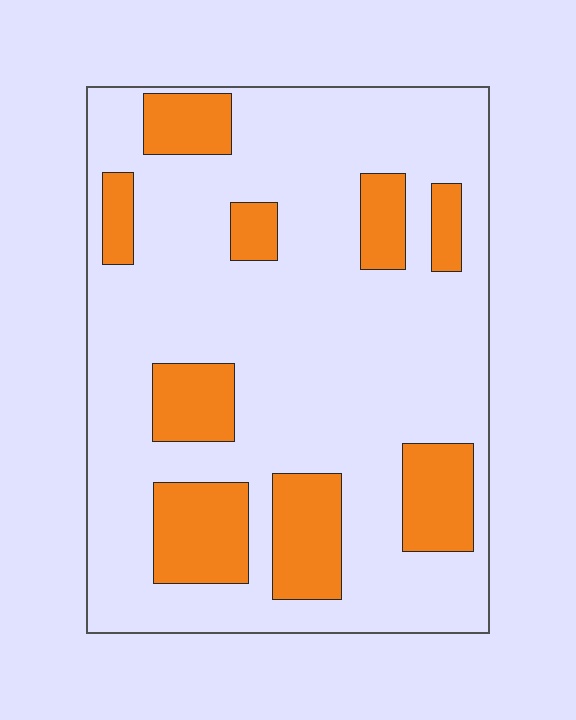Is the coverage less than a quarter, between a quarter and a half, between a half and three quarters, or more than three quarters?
Less than a quarter.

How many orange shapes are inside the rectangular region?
9.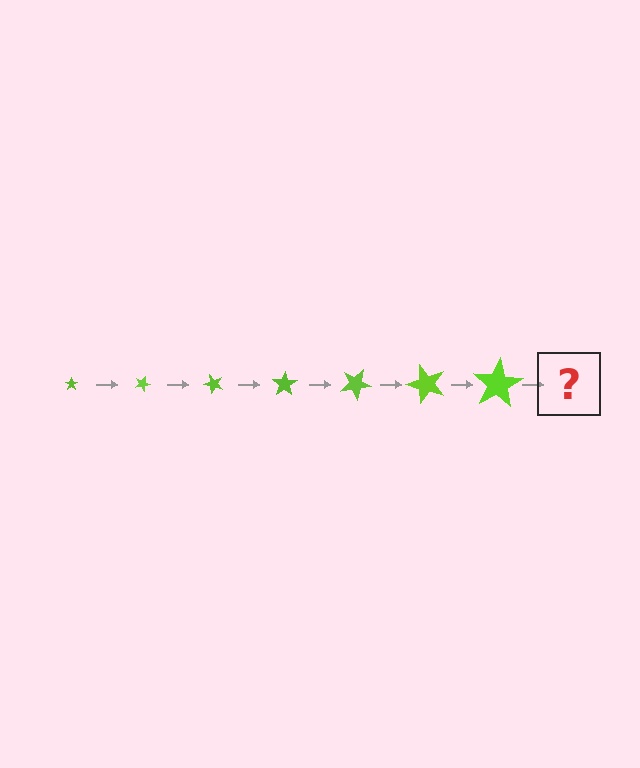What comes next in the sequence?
The next element should be a star, larger than the previous one and rotated 175 degrees from the start.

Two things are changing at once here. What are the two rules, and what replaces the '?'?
The two rules are that the star grows larger each step and it rotates 25 degrees each step. The '?' should be a star, larger than the previous one and rotated 175 degrees from the start.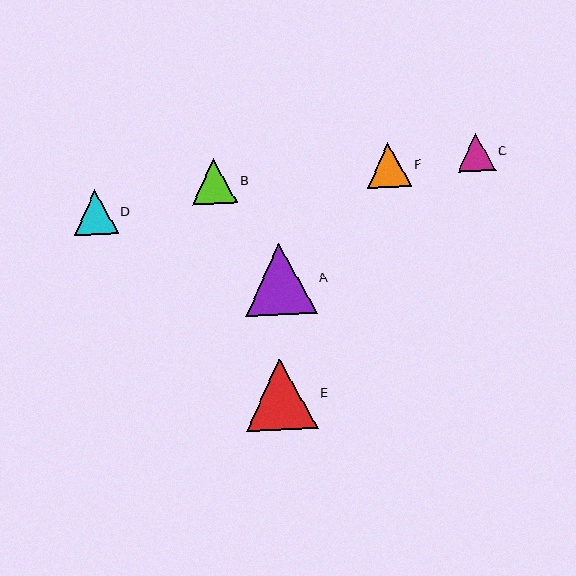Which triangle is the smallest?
Triangle C is the smallest with a size of approximately 38 pixels.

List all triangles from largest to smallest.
From largest to smallest: E, A, B, F, D, C.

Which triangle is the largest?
Triangle E is the largest with a size of approximately 72 pixels.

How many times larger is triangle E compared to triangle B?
Triangle E is approximately 1.6 times the size of triangle B.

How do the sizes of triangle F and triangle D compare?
Triangle F and triangle D are approximately the same size.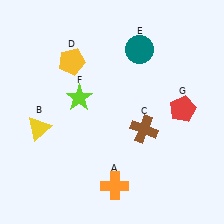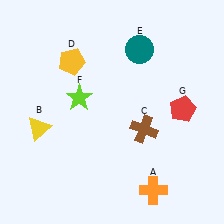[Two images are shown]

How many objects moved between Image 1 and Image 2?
1 object moved between the two images.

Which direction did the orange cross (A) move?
The orange cross (A) moved right.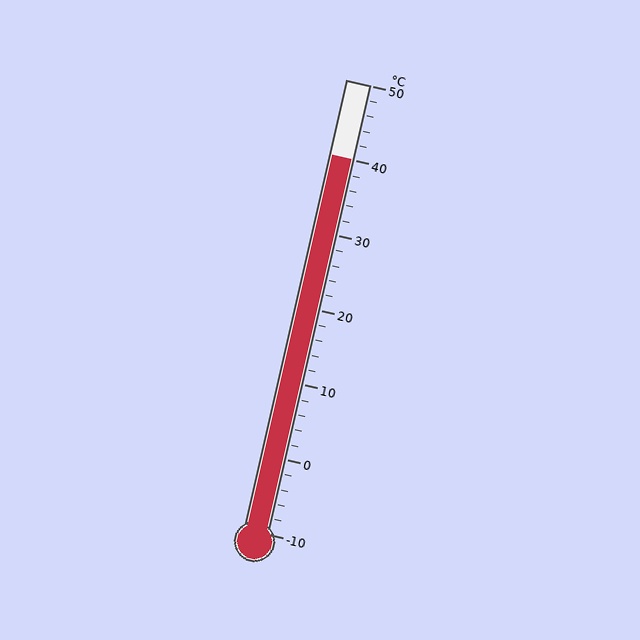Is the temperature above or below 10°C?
The temperature is above 10°C.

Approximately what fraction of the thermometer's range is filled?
The thermometer is filled to approximately 85% of its range.